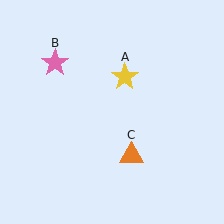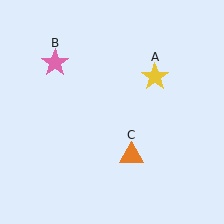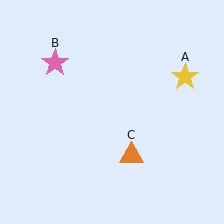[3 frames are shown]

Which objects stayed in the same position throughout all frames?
Pink star (object B) and orange triangle (object C) remained stationary.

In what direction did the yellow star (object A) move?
The yellow star (object A) moved right.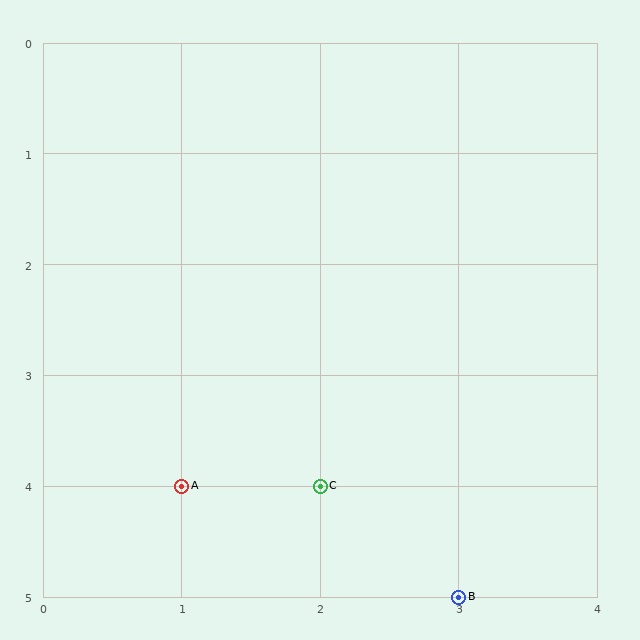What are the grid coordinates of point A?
Point A is at grid coordinates (1, 4).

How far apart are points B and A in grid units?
Points B and A are 2 columns and 1 row apart (about 2.2 grid units diagonally).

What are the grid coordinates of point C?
Point C is at grid coordinates (2, 4).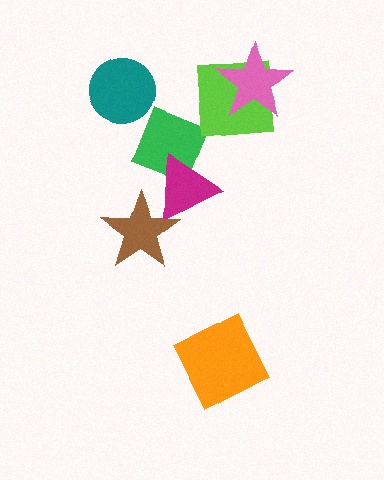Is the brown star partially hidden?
Yes, it is partially covered by another shape.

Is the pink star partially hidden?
No, no other shape covers it.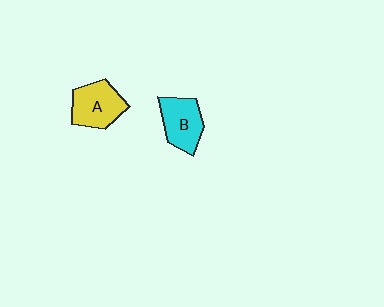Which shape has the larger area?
Shape A (yellow).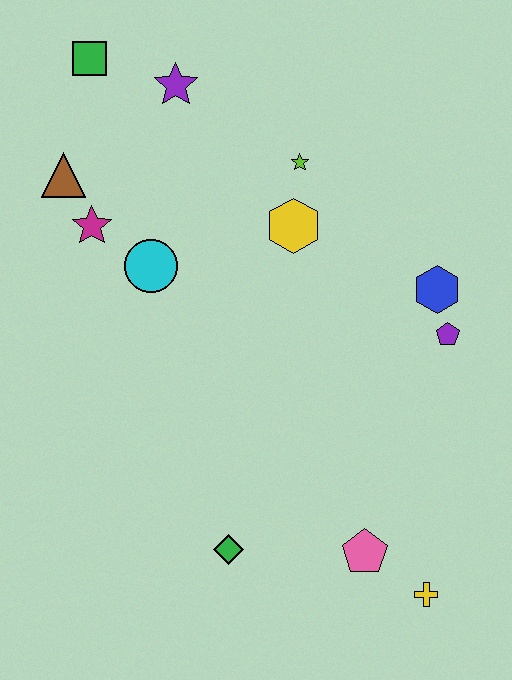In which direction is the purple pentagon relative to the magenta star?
The purple pentagon is to the right of the magenta star.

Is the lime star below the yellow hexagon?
No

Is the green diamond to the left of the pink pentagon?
Yes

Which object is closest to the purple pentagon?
The blue hexagon is closest to the purple pentagon.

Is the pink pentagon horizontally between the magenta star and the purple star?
No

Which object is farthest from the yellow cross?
The green square is farthest from the yellow cross.